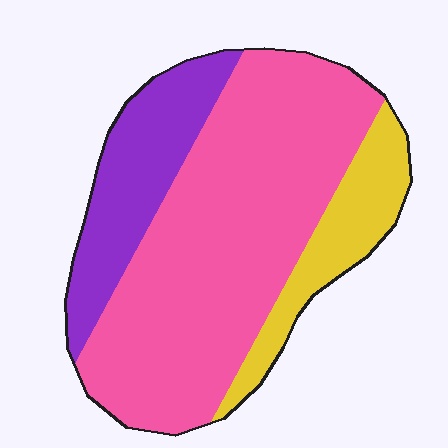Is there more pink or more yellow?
Pink.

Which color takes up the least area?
Yellow, at roughly 15%.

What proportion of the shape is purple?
Purple takes up about one fifth (1/5) of the shape.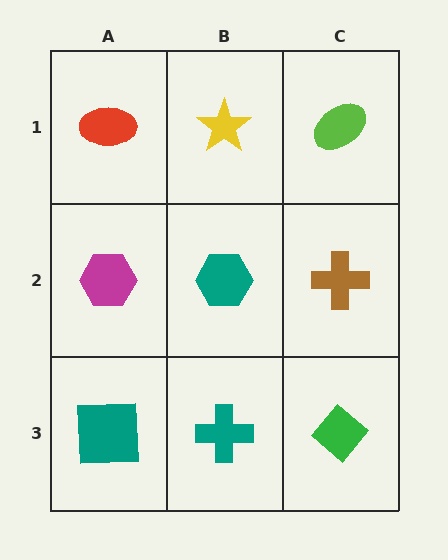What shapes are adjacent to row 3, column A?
A magenta hexagon (row 2, column A), a teal cross (row 3, column B).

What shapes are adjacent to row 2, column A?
A red ellipse (row 1, column A), a teal square (row 3, column A), a teal hexagon (row 2, column B).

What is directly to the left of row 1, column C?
A yellow star.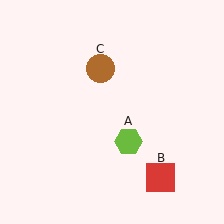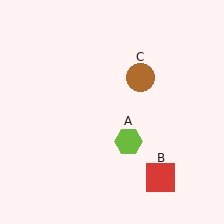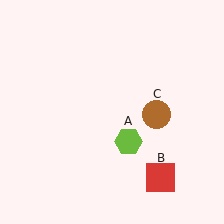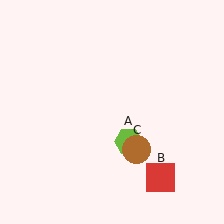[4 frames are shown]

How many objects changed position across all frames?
1 object changed position: brown circle (object C).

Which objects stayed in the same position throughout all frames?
Lime hexagon (object A) and red square (object B) remained stationary.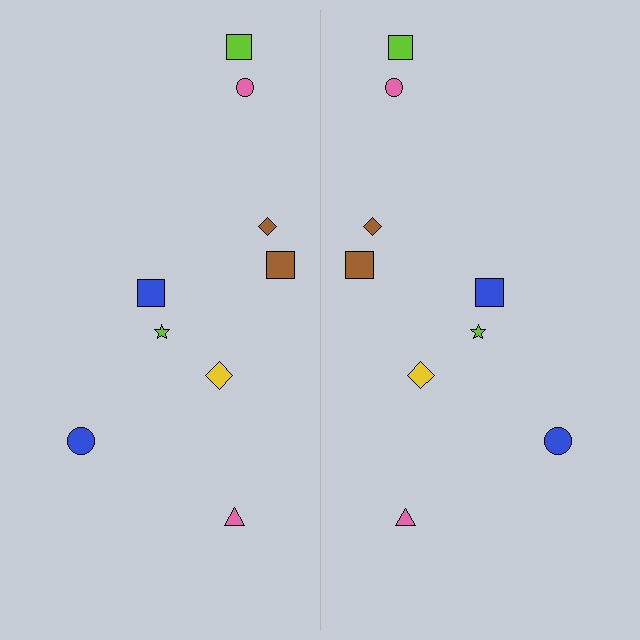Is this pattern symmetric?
Yes, this pattern has bilateral (reflection) symmetry.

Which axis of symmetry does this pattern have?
The pattern has a vertical axis of symmetry running through the center of the image.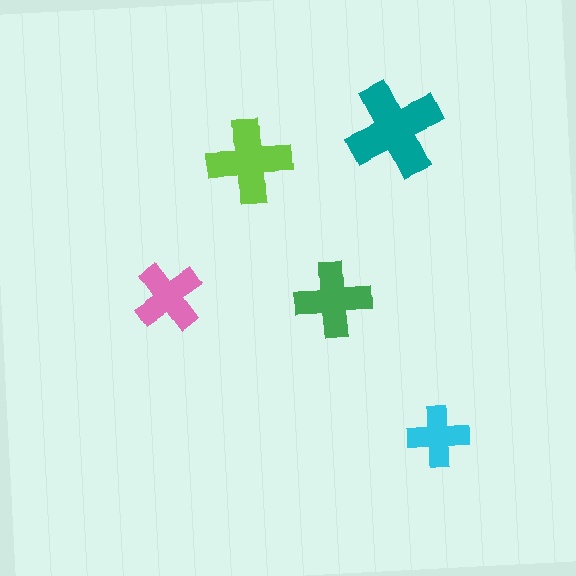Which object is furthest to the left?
The pink cross is leftmost.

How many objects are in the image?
There are 5 objects in the image.